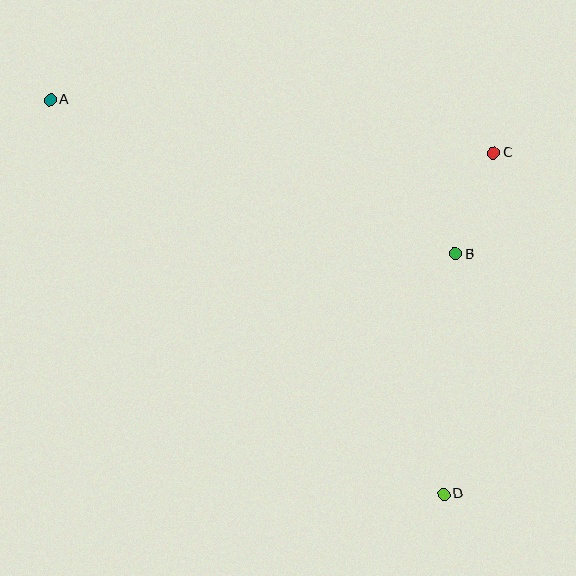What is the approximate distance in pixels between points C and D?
The distance between C and D is approximately 345 pixels.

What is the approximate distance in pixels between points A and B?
The distance between A and B is approximately 434 pixels.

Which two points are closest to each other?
Points B and C are closest to each other.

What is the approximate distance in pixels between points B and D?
The distance between B and D is approximately 240 pixels.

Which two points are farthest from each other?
Points A and D are farthest from each other.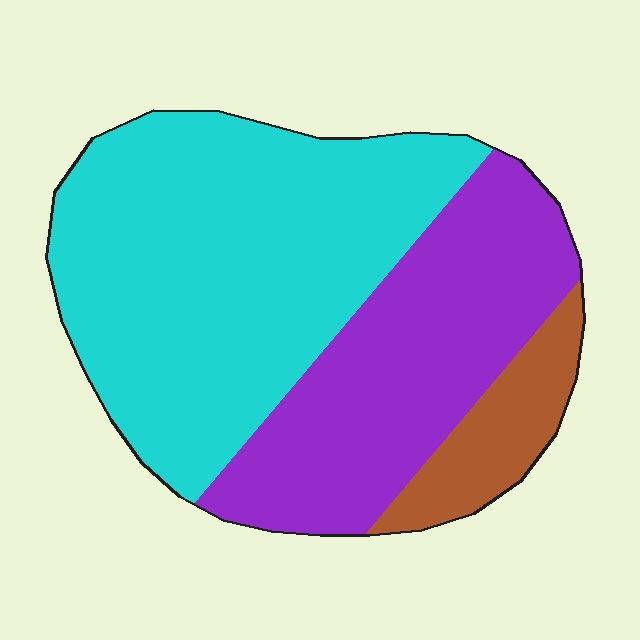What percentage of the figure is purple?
Purple covers about 35% of the figure.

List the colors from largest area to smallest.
From largest to smallest: cyan, purple, brown.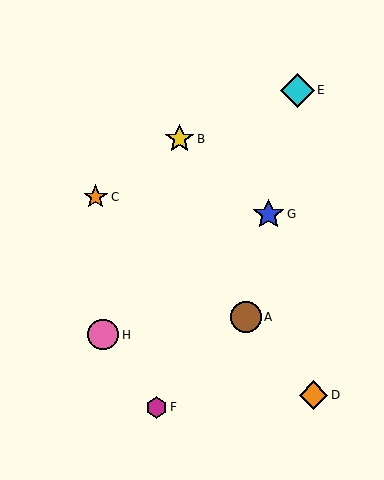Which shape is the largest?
The cyan diamond (labeled E) is the largest.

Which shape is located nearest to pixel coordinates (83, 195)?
The orange star (labeled C) at (96, 197) is nearest to that location.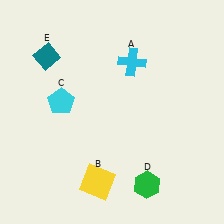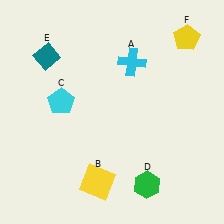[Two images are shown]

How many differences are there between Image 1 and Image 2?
There is 1 difference between the two images.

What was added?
A yellow pentagon (F) was added in Image 2.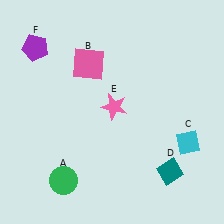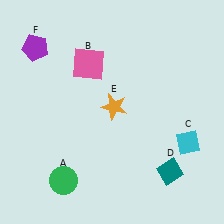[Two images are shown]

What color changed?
The star (E) changed from pink in Image 1 to orange in Image 2.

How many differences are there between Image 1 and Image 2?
There is 1 difference between the two images.